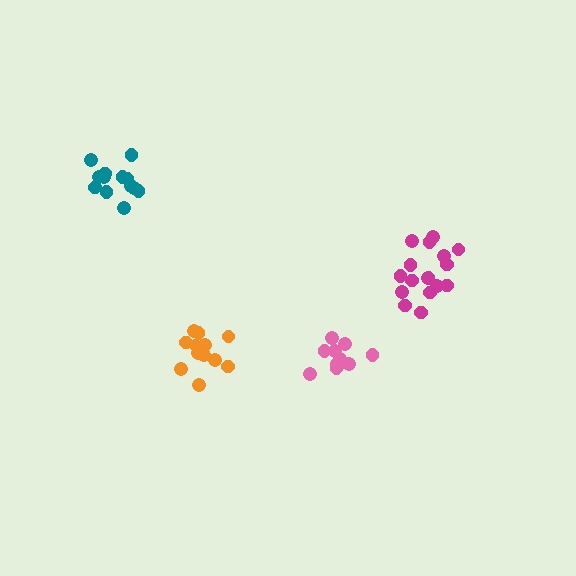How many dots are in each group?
Group 1: 17 dots, Group 2: 13 dots, Group 3: 11 dots, Group 4: 12 dots (53 total).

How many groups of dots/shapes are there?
There are 4 groups.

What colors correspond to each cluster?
The clusters are colored: magenta, teal, pink, orange.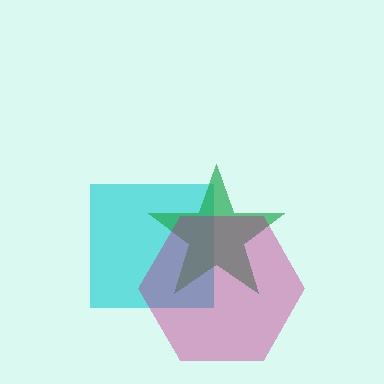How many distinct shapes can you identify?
There are 3 distinct shapes: a cyan square, a green star, a magenta hexagon.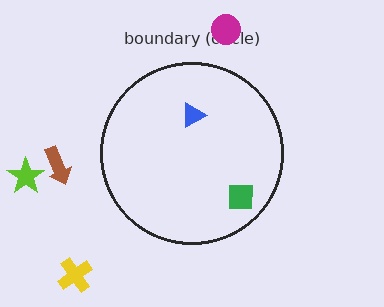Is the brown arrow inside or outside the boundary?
Outside.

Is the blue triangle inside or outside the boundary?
Inside.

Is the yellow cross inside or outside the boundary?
Outside.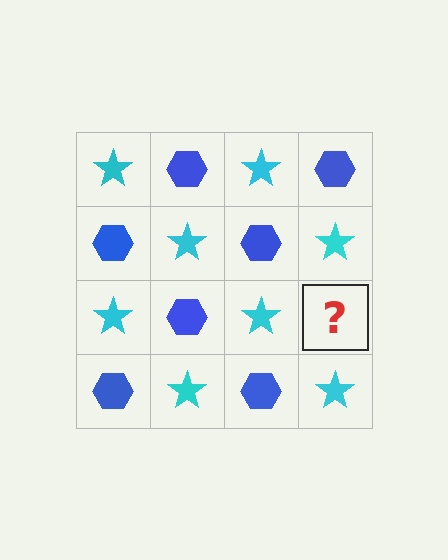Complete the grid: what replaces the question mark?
The question mark should be replaced with a blue hexagon.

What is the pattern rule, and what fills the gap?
The rule is that it alternates cyan star and blue hexagon in a checkerboard pattern. The gap should be filled with a blue hexagon.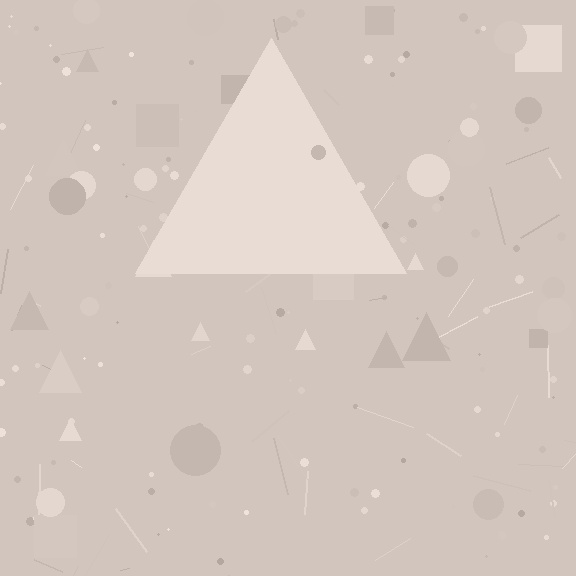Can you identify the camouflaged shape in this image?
The camouflaged shape is a triangle.